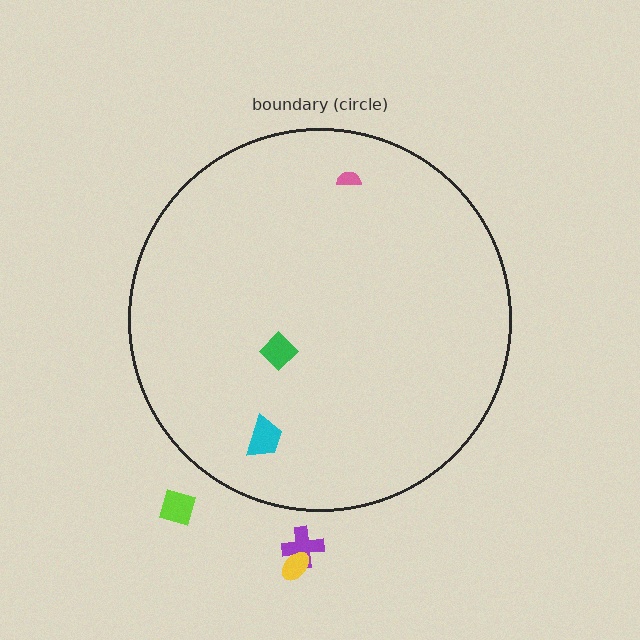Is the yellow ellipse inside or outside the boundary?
Outside.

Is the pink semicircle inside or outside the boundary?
Inside.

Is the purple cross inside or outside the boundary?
Outside.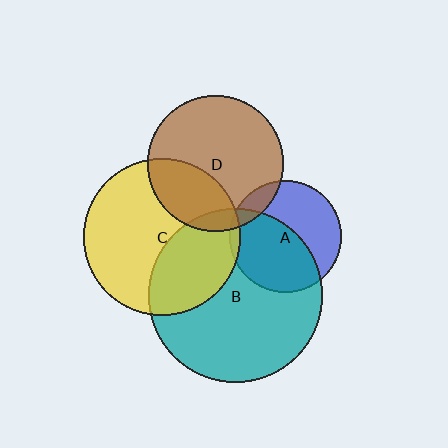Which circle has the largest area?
Circle B (teal).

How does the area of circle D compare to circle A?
Approximately 1.5 times.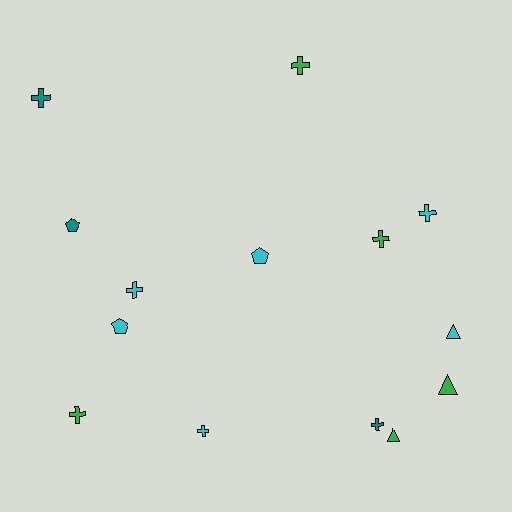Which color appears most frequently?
Cyan, with 6 objects.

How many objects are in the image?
There are 14 objects.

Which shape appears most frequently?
Cross, with 8 objects.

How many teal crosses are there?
There are 2 teal crosses.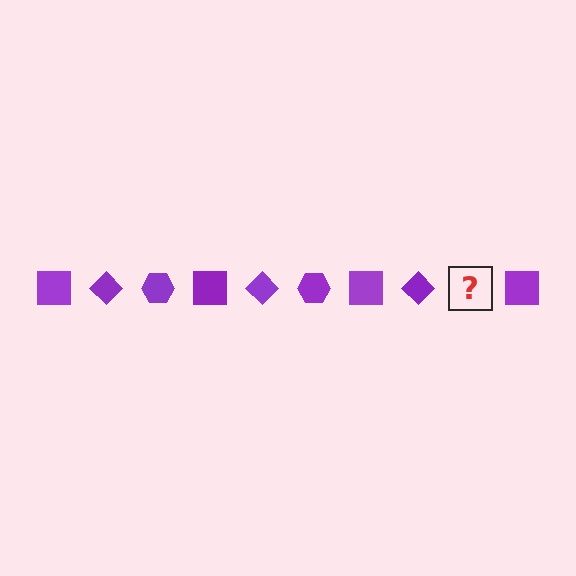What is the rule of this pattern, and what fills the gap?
The rule is that the pattern cycles through square, diamond, hexagon shapes in purple. The gap should be filled with a purple hexagon.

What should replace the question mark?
The question mark should be replaced with a purple hexagon.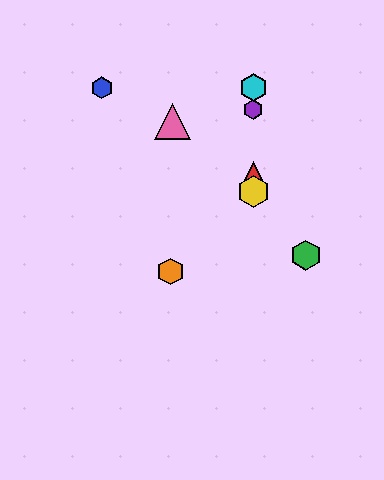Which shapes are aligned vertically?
The red triangle, the yellow hexagon, the purple hexagon, the cyan hexagon are aligned vertically.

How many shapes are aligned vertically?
4 shapes (the red triangle, the yellow hexagon, the purple hexagon, the cyan hexagon) are aligned vertically.